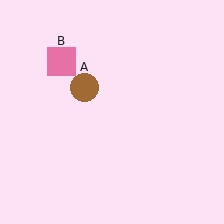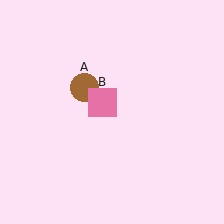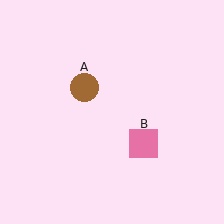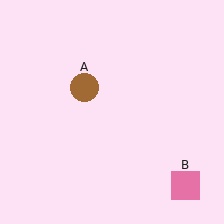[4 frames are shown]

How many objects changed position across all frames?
1 object changed position: pink square (object B).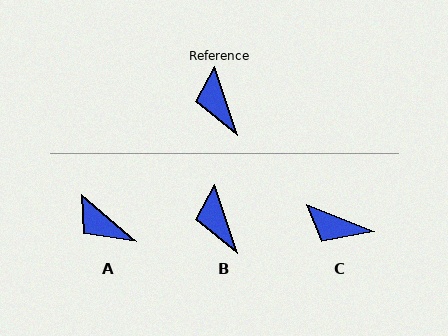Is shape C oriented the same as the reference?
No, it is off by about 50 degrees.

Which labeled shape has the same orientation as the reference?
B.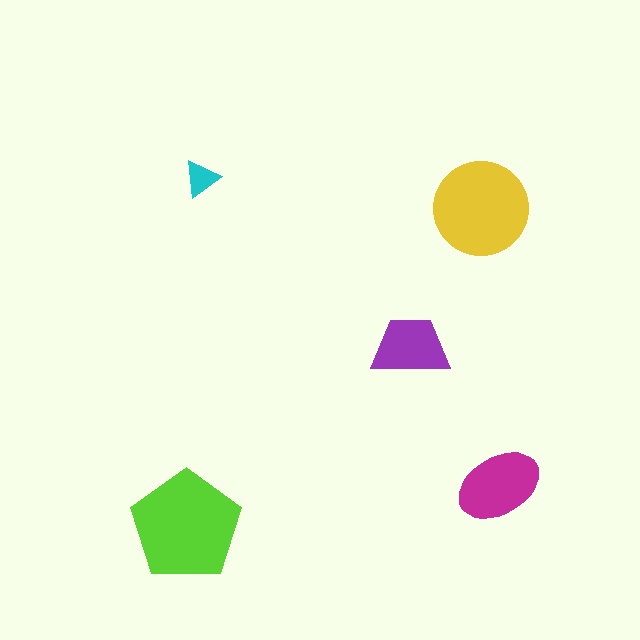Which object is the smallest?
The cyan triangle.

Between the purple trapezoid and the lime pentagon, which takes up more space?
The lime pentagon.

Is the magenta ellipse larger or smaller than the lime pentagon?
Smaller.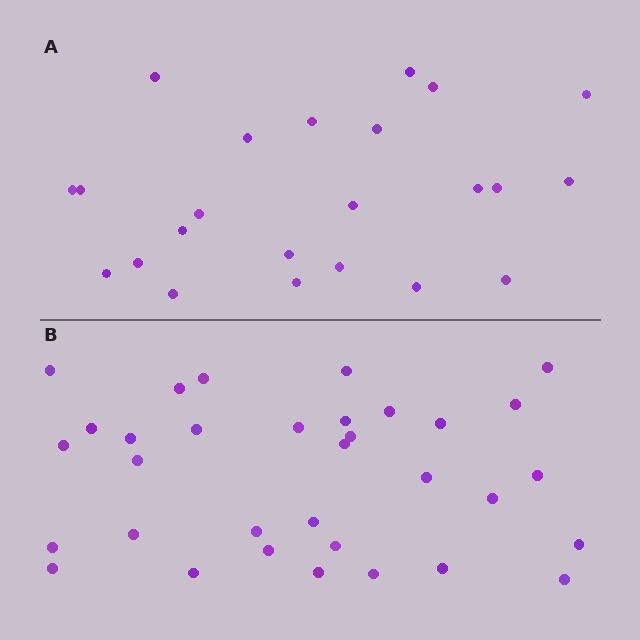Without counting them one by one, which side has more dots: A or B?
Region B (the bottom region) has more dots.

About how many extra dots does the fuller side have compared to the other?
Region B has roughly 10 or so more dots than region A.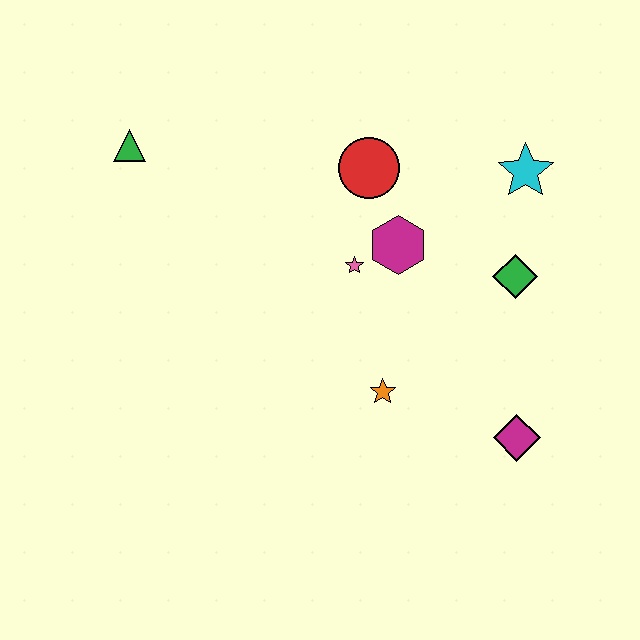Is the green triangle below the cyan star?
No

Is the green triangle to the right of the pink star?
No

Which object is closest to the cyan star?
The green diamond is closest to the cyan star.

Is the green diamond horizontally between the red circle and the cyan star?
Yes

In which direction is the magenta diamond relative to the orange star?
The magenta diamond is to the right of the orange star.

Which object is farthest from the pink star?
The green triangle is farthest from the pink star.